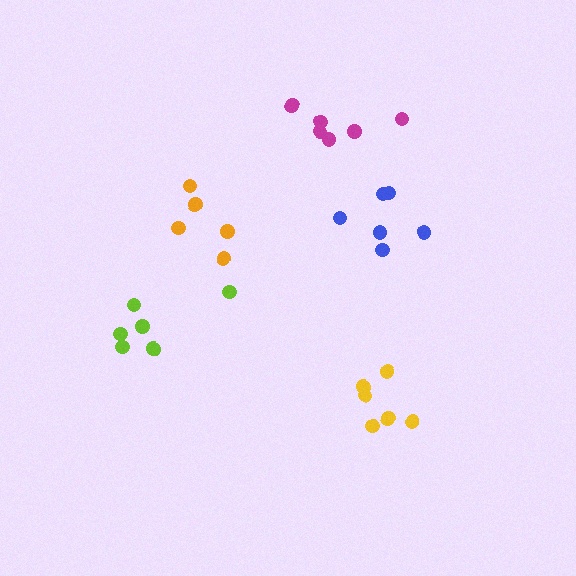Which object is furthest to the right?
The blue cluster is rightmost.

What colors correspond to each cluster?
The clusters are colored: lime, yellow, blue, orange, magenta.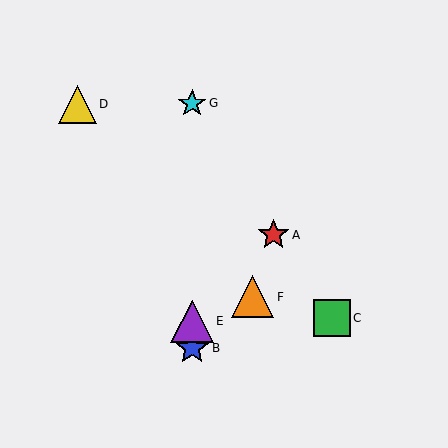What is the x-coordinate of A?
Object A is at x≈273.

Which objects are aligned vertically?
Objects B, E, G are aligned vertically.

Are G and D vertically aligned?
No, G is at x≈192 and D is at x≈77.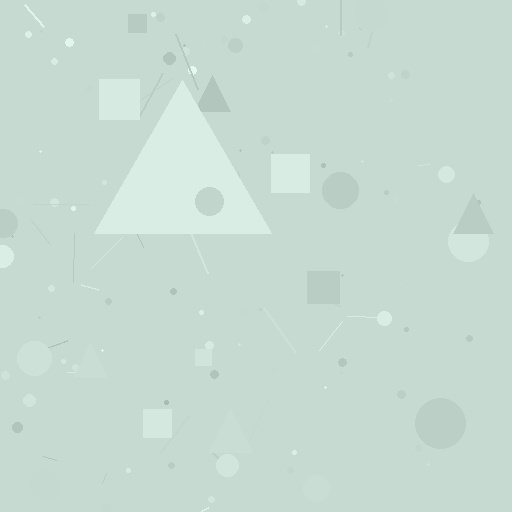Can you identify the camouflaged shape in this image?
The camouflaged shape is a triangle.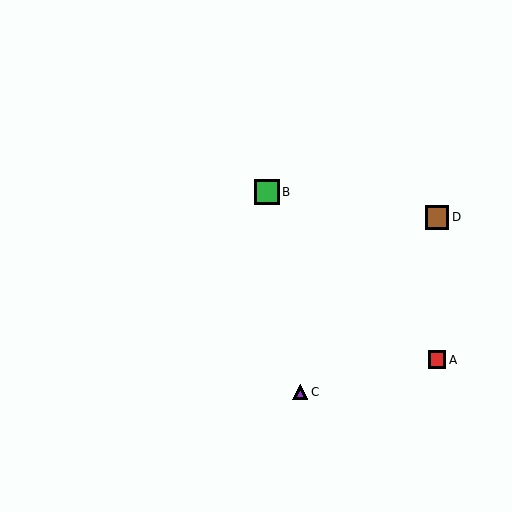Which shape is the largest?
The green square (labeled B) is the largest.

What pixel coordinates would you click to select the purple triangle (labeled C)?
Click at (300, 392) to select the purple triangle C.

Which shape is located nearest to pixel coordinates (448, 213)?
The brown square (labeled D) at (437, 217) is nearest to that location.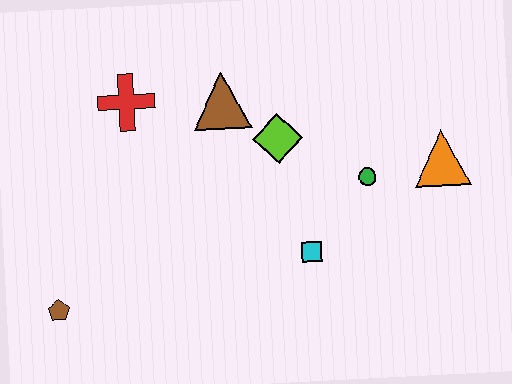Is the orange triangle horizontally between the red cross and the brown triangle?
No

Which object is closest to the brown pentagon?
The red cross is closest to the brown pentagon.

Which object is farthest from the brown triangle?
The brown pentagon is farthest from the brown triangle.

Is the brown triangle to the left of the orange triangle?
Yes